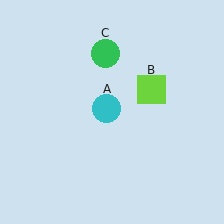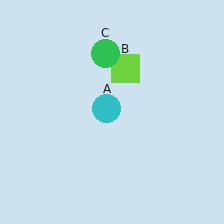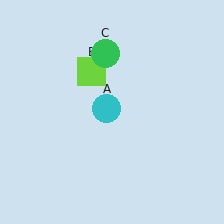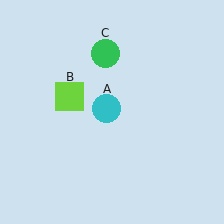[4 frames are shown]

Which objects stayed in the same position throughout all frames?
Cyan circle (object A) and green circle (object C) remained stationary.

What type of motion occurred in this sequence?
The lime square (object B) rotated counterclockwise around the center of the scene.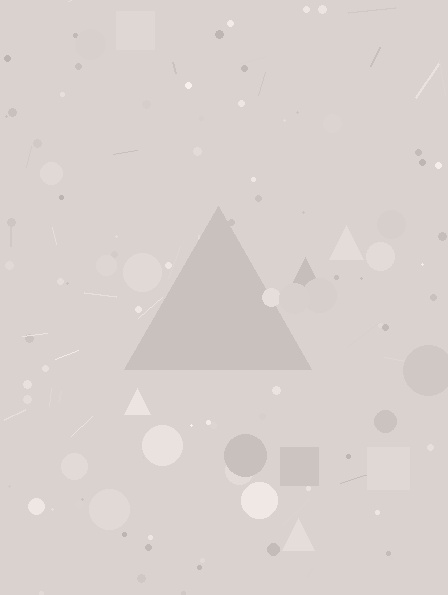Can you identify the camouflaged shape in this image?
The camouflaged shape is a triangle.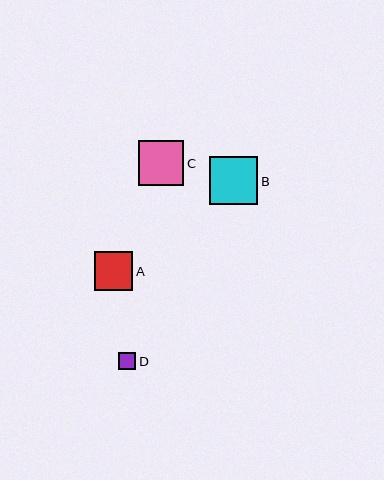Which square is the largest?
Square B is the largest with a size of approximately 48 pixels.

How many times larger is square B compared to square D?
Square B is approximately 2.7 times the size of square D.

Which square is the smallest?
Square D is the smallest with a size of approximately 17 pixels.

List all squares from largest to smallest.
From largest to smallest: B, C, A, D.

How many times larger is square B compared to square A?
Square B is approximately 1.2 times the size of square A.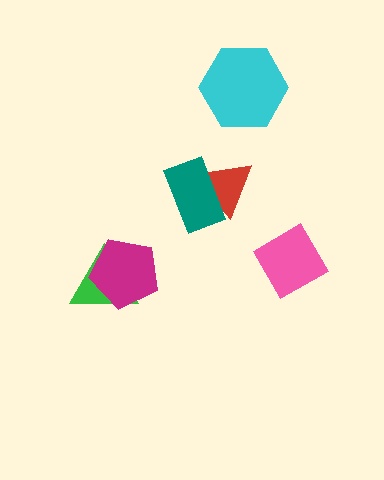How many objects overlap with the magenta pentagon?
1 object overlaps with the magenta pentagon.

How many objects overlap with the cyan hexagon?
0 objects overlap with the cyan hexagon.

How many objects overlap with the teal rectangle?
1 object overlaps with the teal rectangle.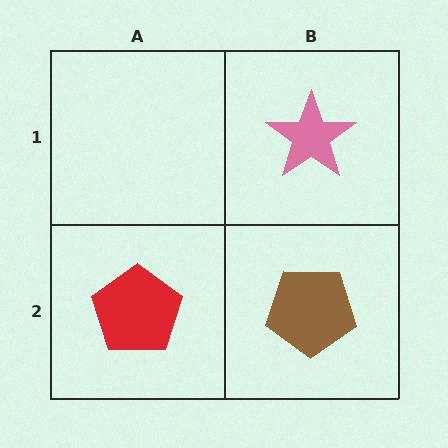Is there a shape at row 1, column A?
No, that cell is empty.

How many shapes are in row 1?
1 shape.